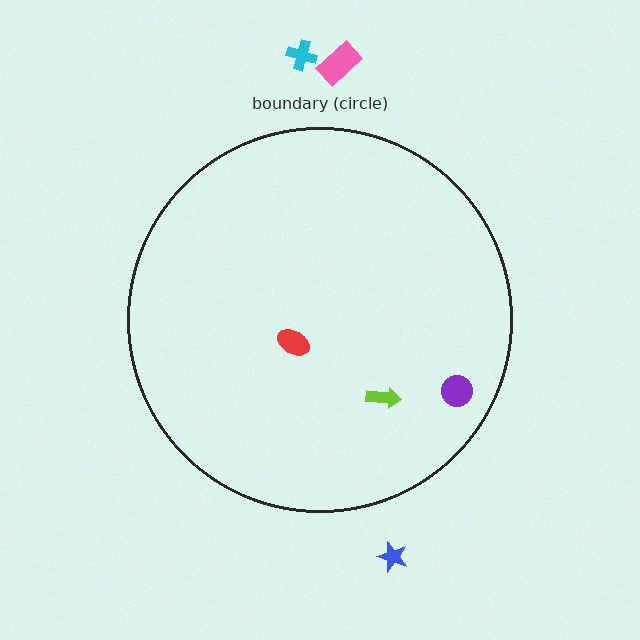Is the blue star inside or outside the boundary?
Outside.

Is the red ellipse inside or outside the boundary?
Inside.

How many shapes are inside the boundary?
3 inside, 3 outside.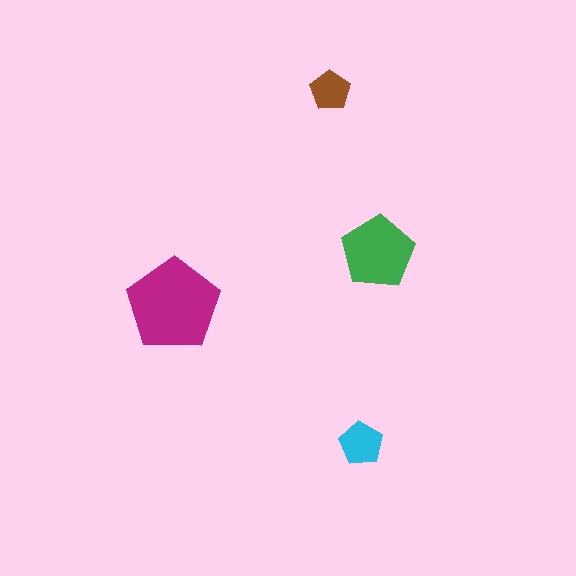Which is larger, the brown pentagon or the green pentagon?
The green one.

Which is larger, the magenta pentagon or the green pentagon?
The magenta one.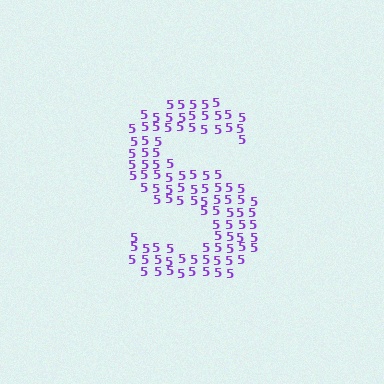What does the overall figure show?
The overall figure shows the letter S.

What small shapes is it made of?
It is made of small digit 5's.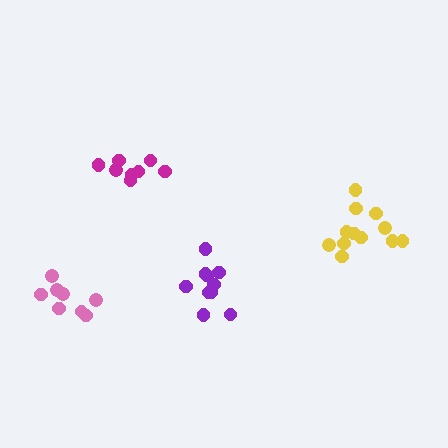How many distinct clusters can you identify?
There are 4 distinct clusters.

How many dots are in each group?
Group 1: 8 dots, Group 2: 12 dots, Group 3: 10 dots, Group 4: 8 dots (38 total).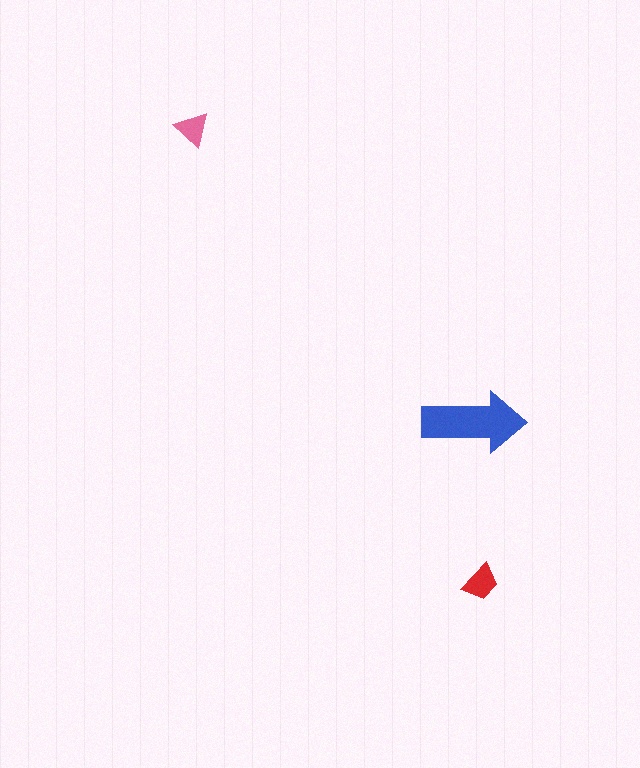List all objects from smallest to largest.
The pink triangle, the red trapezoid, the blue arrow.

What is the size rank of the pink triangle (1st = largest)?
3rd.